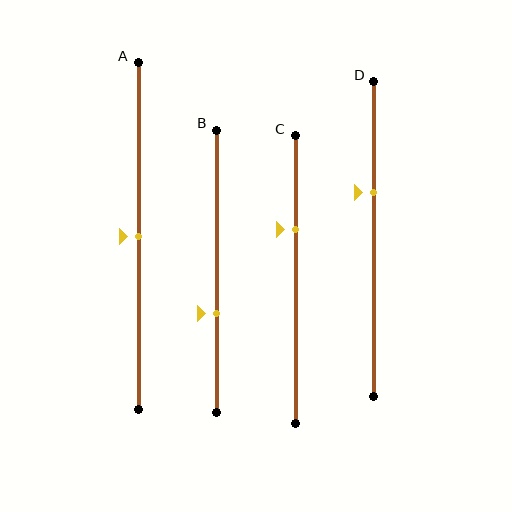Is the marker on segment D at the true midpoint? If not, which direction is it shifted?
No, the marker on segment D is shifted upward by about 15% of the segment length.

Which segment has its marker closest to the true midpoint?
Segment A has its marker closest to the true midpoint.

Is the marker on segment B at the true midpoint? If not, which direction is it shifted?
No, the marker on segment B is shifted downward by about 15% of the segment length.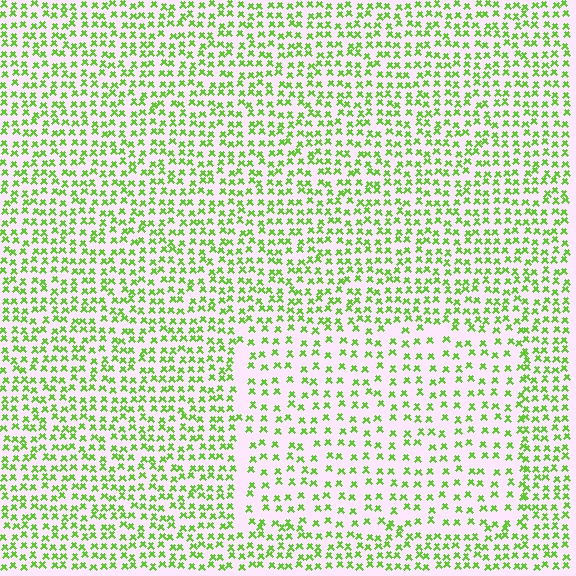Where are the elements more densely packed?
The elements are more densely packed outside the rectangle boundary.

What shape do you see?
I see a rectangle.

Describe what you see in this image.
The image contains small lime elements arranged at two different densities. A rectangle-shaped region is visible where the elements are less densely packed than the surrounding area.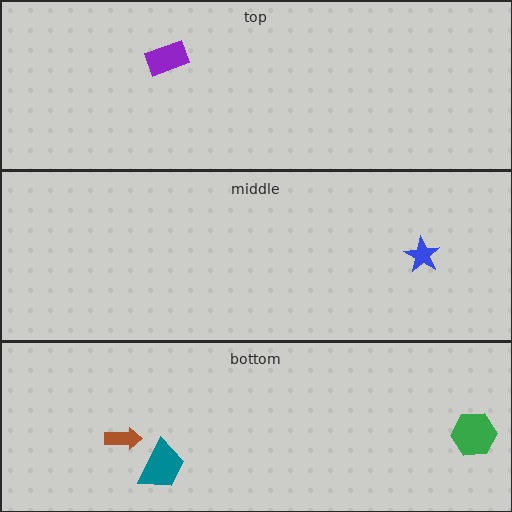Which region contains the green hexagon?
The bottom region.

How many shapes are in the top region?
1.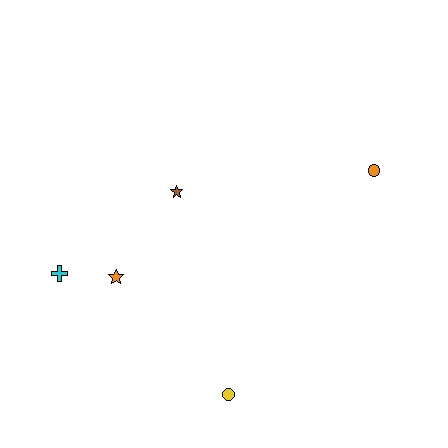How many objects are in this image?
There are 5 objects.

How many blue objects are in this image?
There are no blue objects.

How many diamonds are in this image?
There are no diamonds.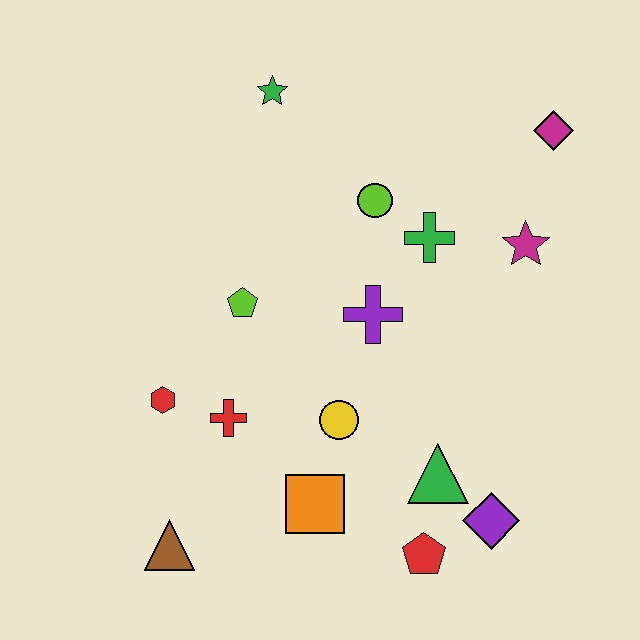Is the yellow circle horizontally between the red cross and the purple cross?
Yes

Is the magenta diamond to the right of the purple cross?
Yes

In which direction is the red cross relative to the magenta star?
The red cross is to the left of the magenta star.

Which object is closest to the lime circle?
The green cross is closest to the lime circle.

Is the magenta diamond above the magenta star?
Yes